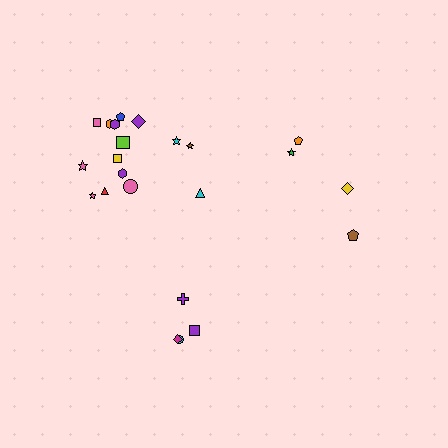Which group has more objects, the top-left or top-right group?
The top-left group.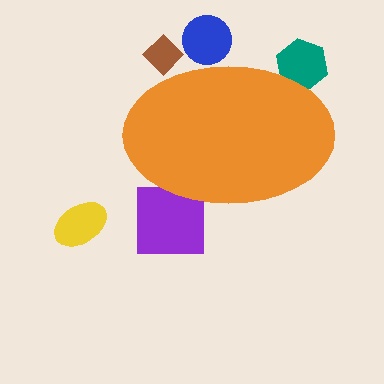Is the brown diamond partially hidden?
Yes, the brown diamond is partially hidden behind the orange ellipse.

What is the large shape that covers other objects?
An orange ellipse.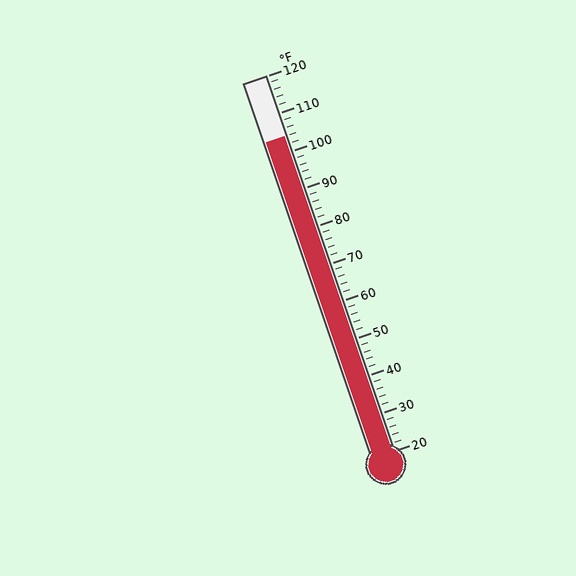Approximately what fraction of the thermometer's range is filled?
The thermometer is filled to approximately 85% of its range.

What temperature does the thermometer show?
The thermometer shows approximately 104°F.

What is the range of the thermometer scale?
The thermometer scale ranges from 20°F to 120°F.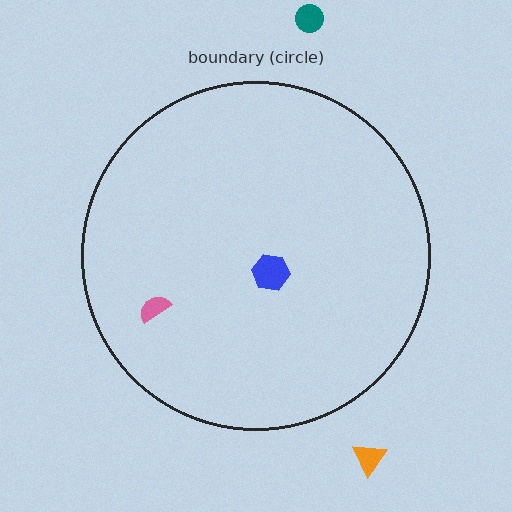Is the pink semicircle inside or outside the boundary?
Inside.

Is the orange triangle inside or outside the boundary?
Outside.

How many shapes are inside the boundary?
2 inside, 2 outside.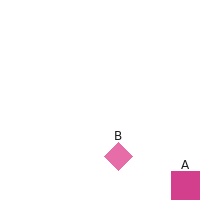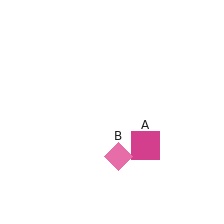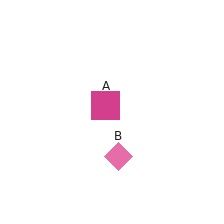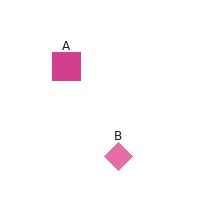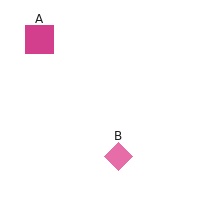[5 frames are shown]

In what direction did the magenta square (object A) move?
The magenta square (object A) moved up and to the left.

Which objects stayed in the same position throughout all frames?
Pink diamond (object B) remained stationary.